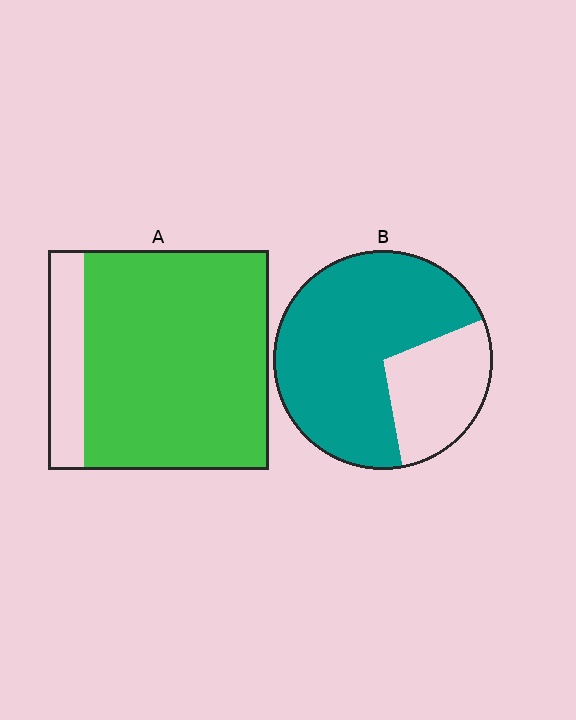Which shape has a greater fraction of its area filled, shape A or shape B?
Shape A.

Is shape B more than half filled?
Yes.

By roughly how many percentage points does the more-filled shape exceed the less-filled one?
By roughly 10 percentage points (A over B).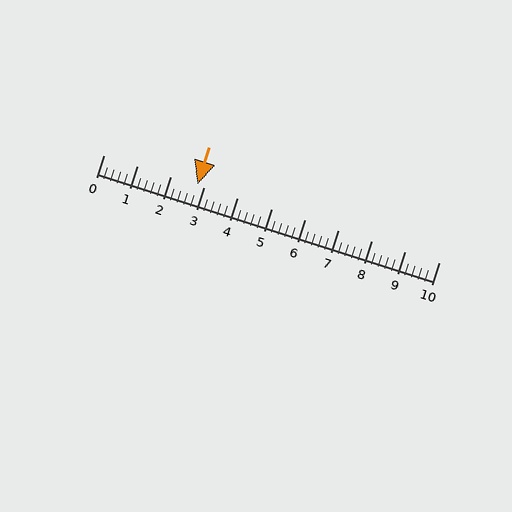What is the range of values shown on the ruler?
The ruler shows values from 0 to 10.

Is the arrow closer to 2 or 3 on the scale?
The arrow is closer to 3.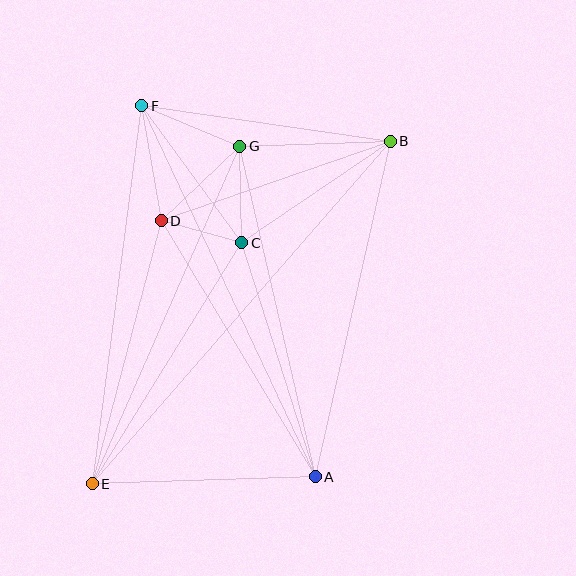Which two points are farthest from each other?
Points B and E are farthest from each other.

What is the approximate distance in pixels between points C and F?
The distance between C and F is approximately 169 pixels.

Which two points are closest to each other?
Points C and D are closest to each other.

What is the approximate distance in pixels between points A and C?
The distance between A and C is approximately 246 pixels.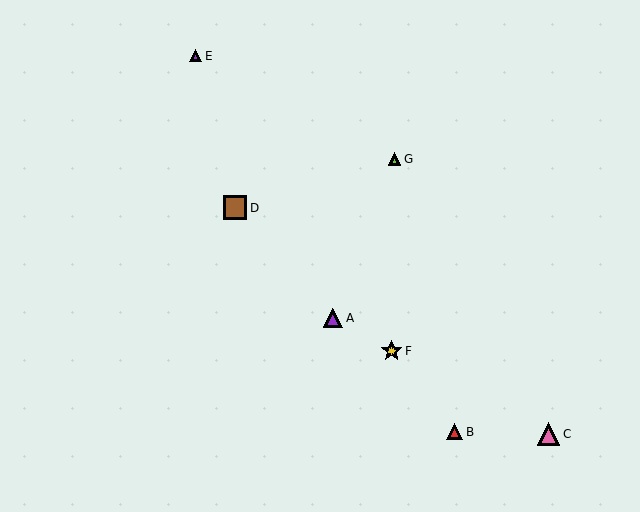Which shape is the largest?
The brown square (labeled D) is the largest.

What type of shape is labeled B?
Shape B is a red triangle.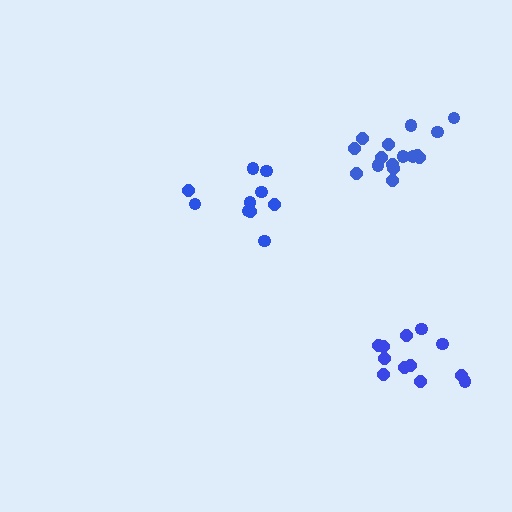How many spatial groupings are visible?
There are 3 spatial groupings.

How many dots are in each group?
Group 1: 10 dots, Group 2: 12 dots, Group 3: 16 dots (38 total).